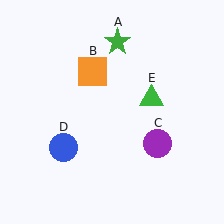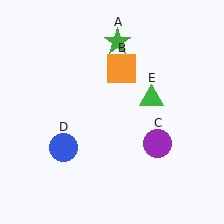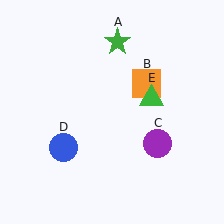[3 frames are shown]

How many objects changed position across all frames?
1 object changed position: orange square (object B).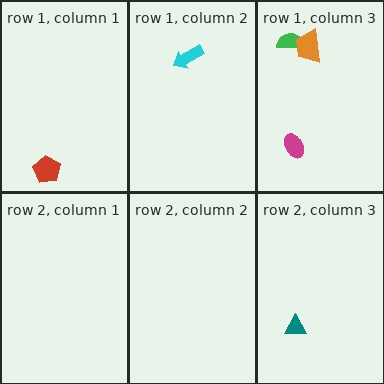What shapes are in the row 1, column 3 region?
The green semicircle, the orange trapezoid, the magenta ellipse.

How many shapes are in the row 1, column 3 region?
3.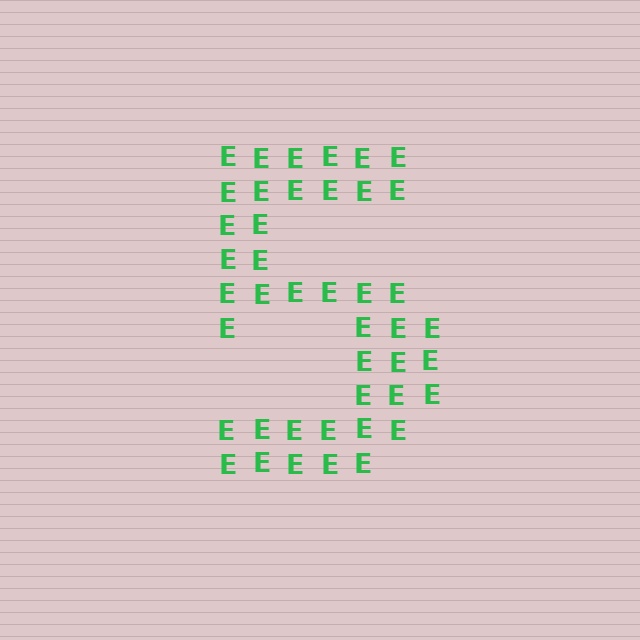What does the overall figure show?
The overall figure shows the digit 5.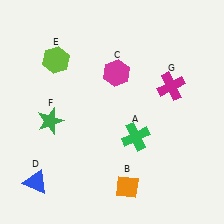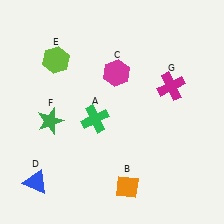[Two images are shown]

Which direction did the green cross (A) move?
The green cross (A) moved left.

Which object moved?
The green cross (A) moved left.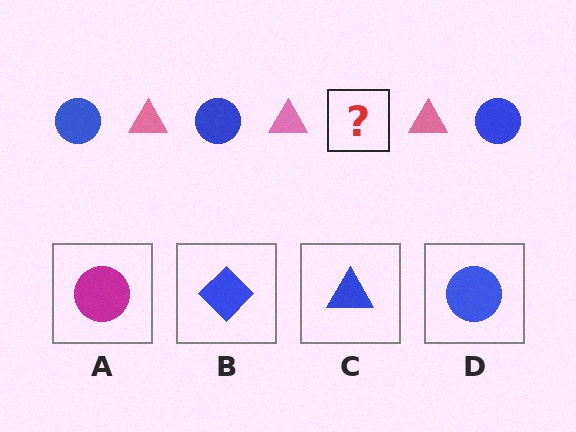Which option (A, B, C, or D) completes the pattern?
D.